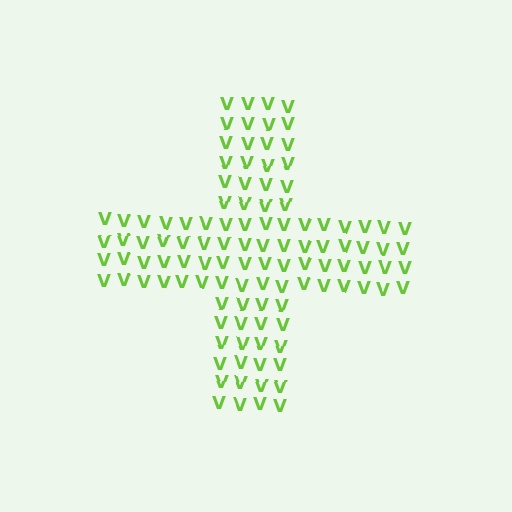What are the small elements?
The small elements are letter V's.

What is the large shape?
The large shape is a cross.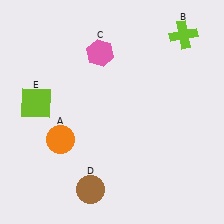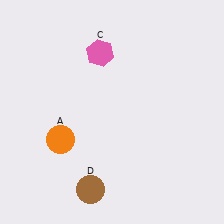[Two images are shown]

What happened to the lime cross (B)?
The lime cross (B) was removed in Image 2. It was in the top-right area of Image 1.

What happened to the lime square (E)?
The lime square (E) was removed in Image 2. It was in the top-left area of Image 1.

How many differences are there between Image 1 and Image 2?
There are 2 differences between the two images.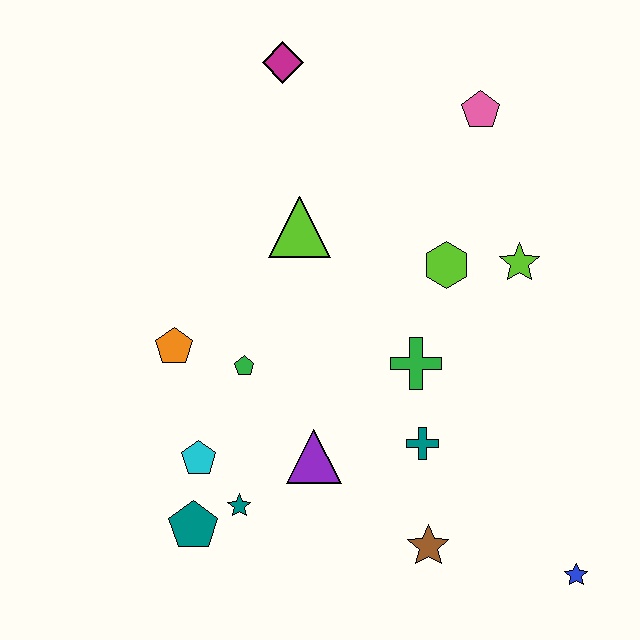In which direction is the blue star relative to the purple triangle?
The blue star is to the right of the purple triangle.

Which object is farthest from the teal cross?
The magenta diamond is farthest from the teal cross.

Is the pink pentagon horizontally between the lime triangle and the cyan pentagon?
No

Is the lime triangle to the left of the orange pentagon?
No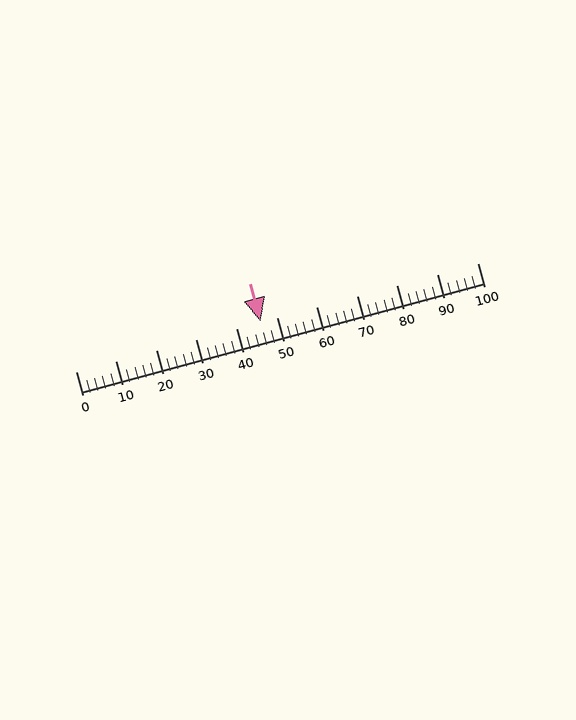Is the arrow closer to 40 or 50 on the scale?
The arrow is closer to 50.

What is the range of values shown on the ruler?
The ruler shows values from 0 to 100.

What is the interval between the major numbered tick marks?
The major tick marks are spaced 10 units apart.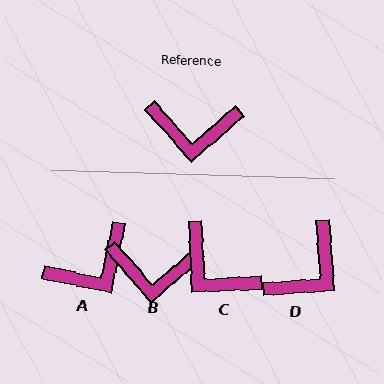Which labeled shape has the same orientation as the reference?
B.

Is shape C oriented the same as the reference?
No, it is off by about 39 degrees.